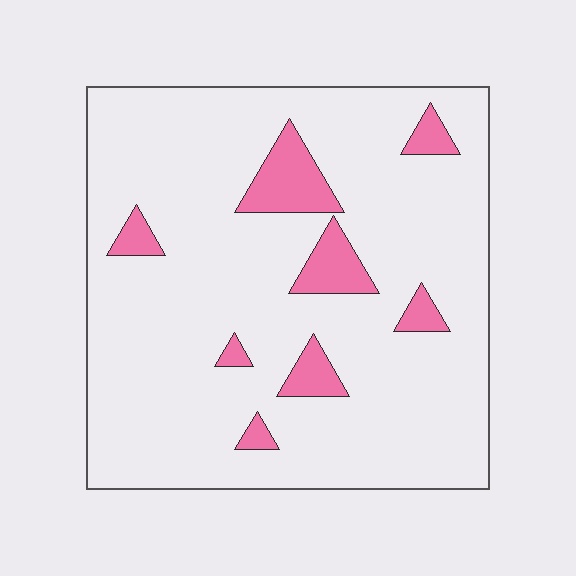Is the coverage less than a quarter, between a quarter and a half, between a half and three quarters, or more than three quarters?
Less than a quarter.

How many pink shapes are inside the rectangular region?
8.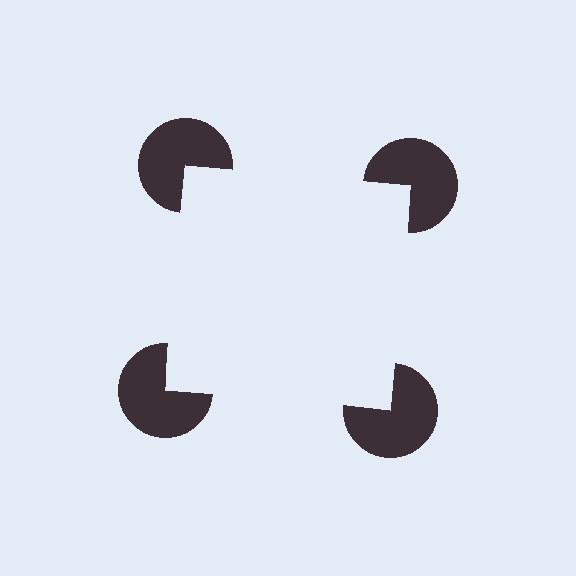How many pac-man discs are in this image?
There are 4 — one at each vertex of the illusory square.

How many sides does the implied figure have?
4 sides.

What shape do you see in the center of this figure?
An illusory square — its edges are inferred from the aligned wedge cuts in the pac-man discs, not physically drawn.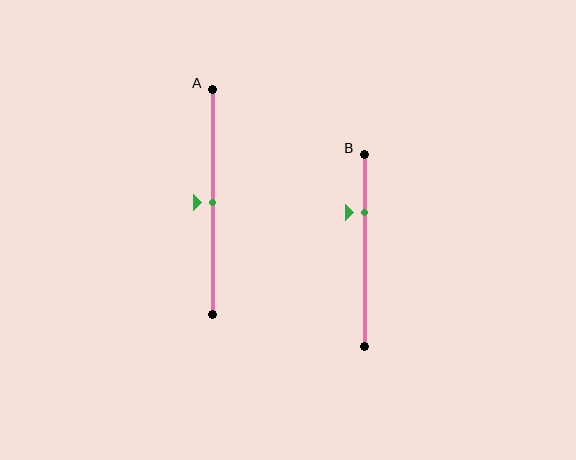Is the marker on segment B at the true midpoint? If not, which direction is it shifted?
No, the marker on segment B is shifted upward by about 20% of the segment length.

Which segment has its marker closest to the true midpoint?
Segment A has its marker closest to the true midpoint.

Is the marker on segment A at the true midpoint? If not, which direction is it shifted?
Yes, the marker on segment A is at the true midpoint.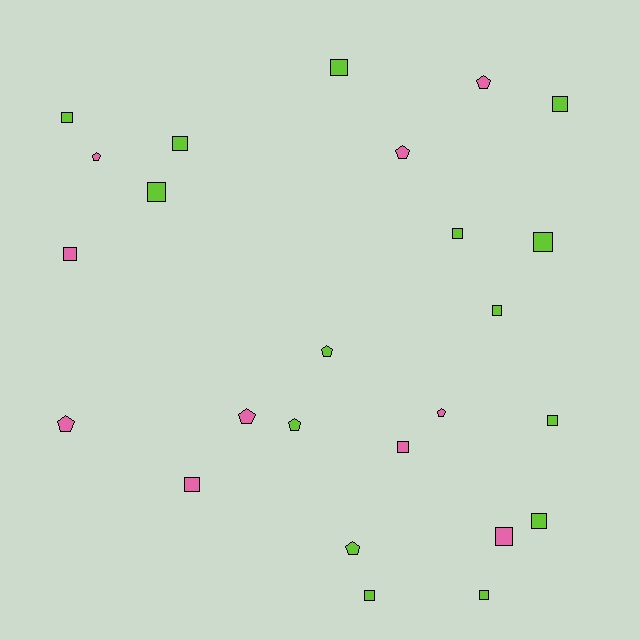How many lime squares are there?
There are 12 lime squares.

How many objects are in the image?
There are 25 objects.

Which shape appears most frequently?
Square, with 16 objects.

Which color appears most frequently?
Lime, with 15 objects.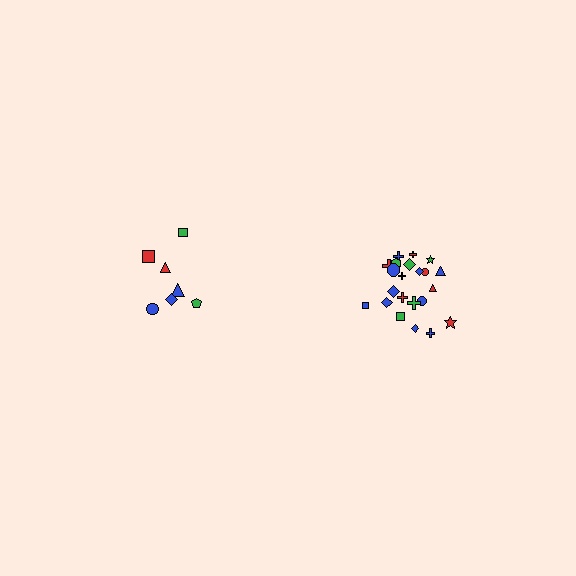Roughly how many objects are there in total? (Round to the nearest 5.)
Roughly 30 objects in total.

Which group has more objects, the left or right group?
The right group.